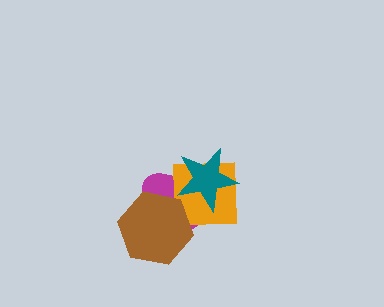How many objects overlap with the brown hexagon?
2 objects overlap with the brown hexagon.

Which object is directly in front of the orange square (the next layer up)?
The teal star is directly in front of the orange square.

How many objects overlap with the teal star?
2 objects overlap with the teal star.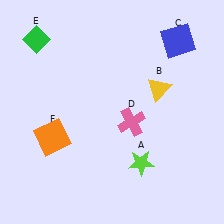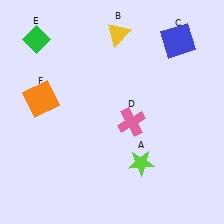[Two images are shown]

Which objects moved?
The objects that moved are: the yellow triangle (B), the orange square (F).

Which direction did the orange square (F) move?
The orange square (F) moved up.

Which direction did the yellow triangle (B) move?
The yellow triangle (B) moved up.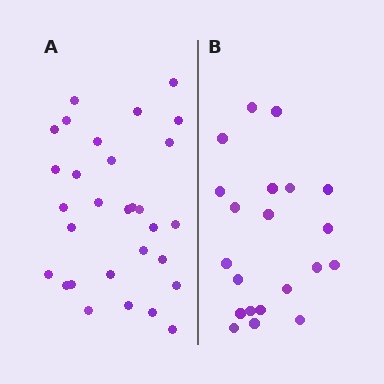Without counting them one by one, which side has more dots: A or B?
Region A (the left region) has more dots.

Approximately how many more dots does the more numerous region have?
Region A has roughly 8 or so more dots than region B.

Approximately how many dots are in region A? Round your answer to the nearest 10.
About 30 dots.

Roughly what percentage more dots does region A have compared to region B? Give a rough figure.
About 45% more.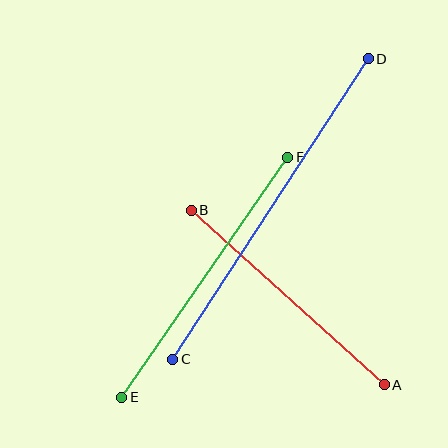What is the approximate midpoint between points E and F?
The midpoint is at approximately (205, 277) pixels.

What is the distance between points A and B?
The distance is approximately 260 pixels.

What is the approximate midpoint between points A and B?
The midpoint is at approximately (288, 298) pixels.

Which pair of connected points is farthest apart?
Points C and D are farthest apart.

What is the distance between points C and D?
The distance is approximately 358 pixels.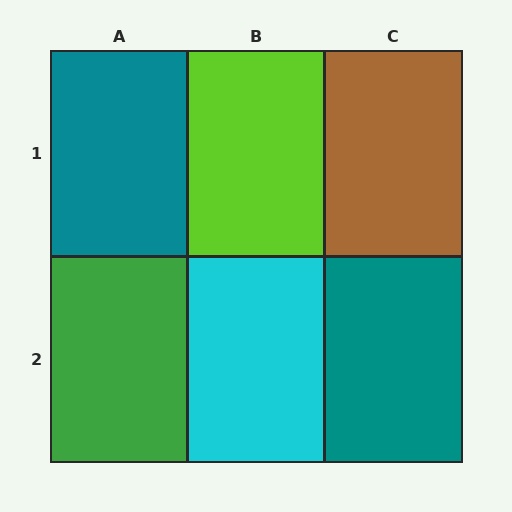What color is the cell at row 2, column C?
Teal.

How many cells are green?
1 cell is green.